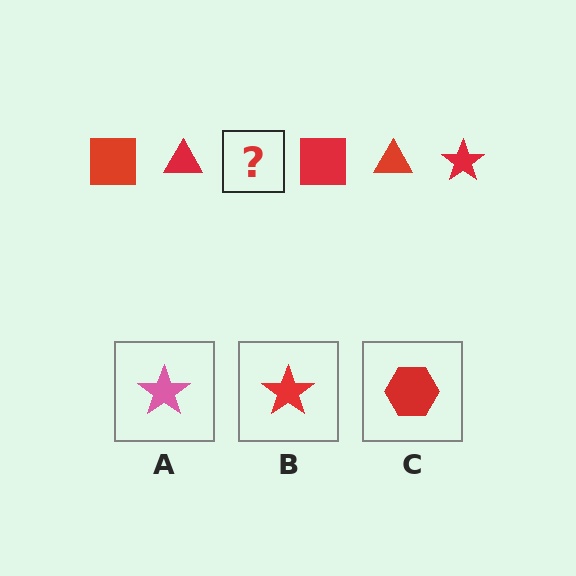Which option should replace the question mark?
Option B.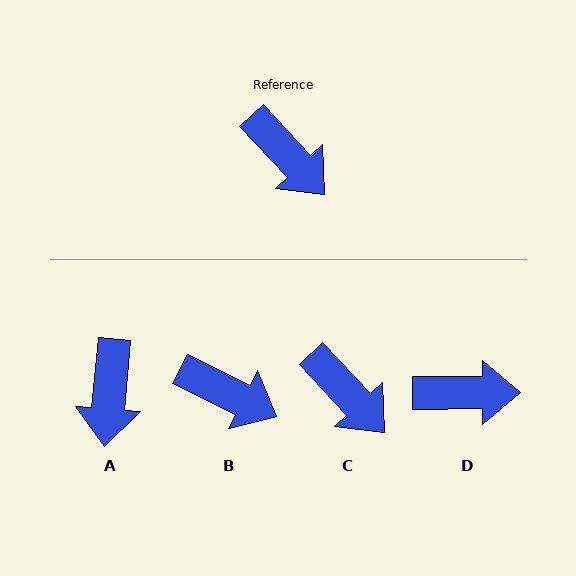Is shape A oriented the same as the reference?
No, it is off by about 48 degrees.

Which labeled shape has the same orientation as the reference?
C.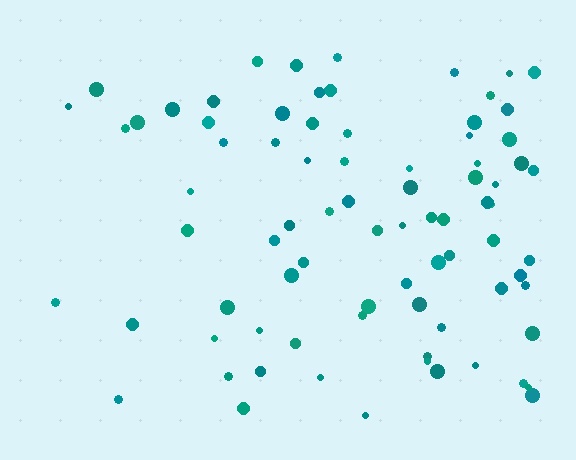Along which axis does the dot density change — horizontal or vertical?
Horizontal.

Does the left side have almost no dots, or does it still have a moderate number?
Still a moderate number, just noticeably fewer than the right.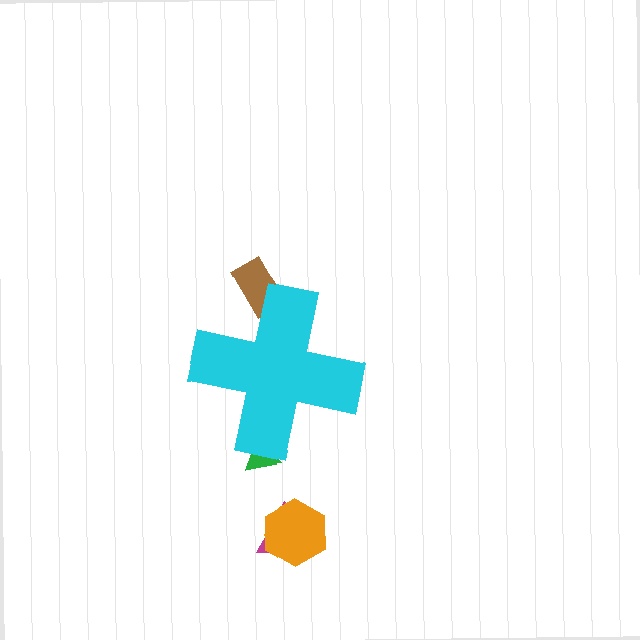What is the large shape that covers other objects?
A cyan cross.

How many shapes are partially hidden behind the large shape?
2 shapes are partially hidden.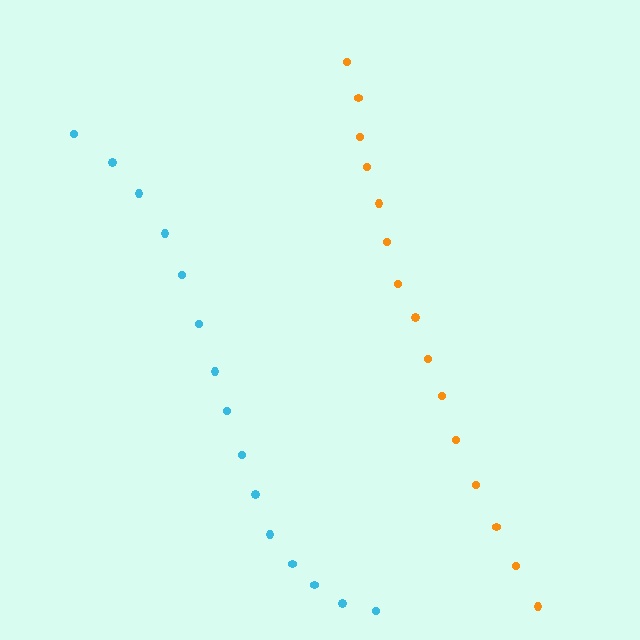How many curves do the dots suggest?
There are 2 distinct paths.